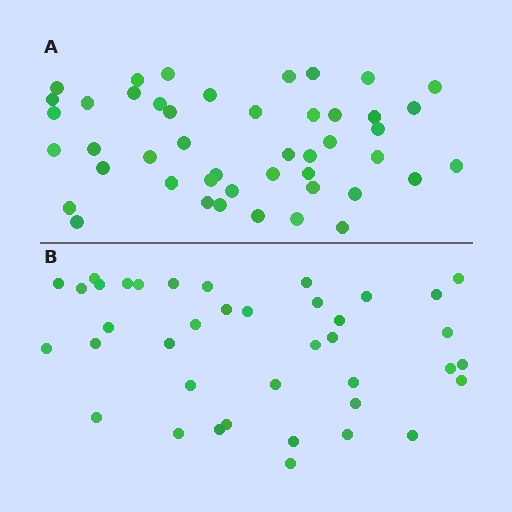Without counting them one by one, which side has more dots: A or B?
Region A (the top region) has more dots.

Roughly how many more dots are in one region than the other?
Region A has roughly 8 or so more dots than region B.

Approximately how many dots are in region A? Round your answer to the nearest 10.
About 50 dots. (The exact count is 46, which rounds to 50.)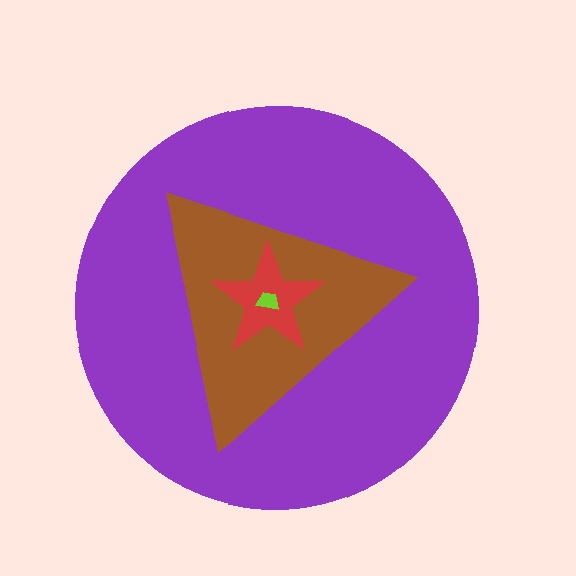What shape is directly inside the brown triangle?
The red star.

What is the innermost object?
The lime trapezoid.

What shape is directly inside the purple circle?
The brown triangle.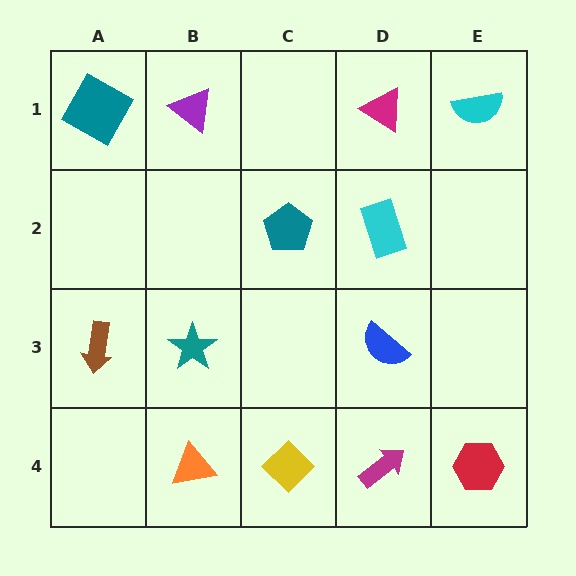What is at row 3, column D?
A blue semicircle.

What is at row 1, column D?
A magenta triangle.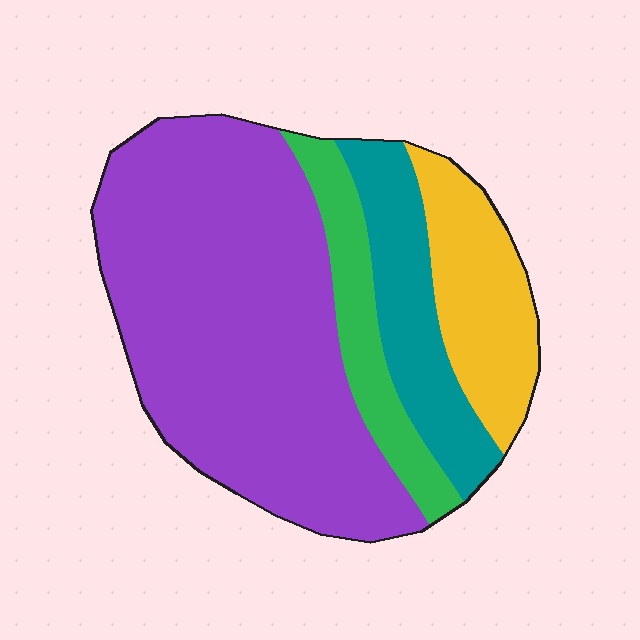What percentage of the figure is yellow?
Yellow takes up about one sixth (1/6) of the figure.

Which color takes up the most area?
Purple, at roughly 60%.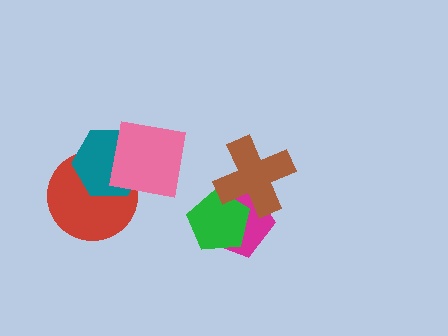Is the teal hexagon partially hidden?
Yes, it is partially covered by another shape.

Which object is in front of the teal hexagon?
The pink square is in front of the teal hexagon.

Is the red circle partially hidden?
Yes, it is partially covered by another shape.